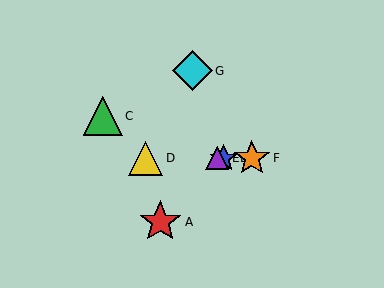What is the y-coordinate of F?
Object F is at y≈158.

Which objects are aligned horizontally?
Objects B, D, E, F are aligned horizontally.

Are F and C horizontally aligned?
No, F is at y≈158 and C is at y≈116.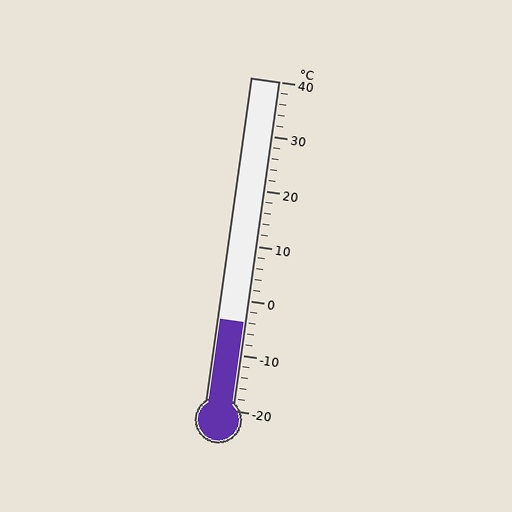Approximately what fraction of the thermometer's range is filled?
The thermometer is filled to approximately 25% of its range.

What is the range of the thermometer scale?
The thermometer scale ranges from -20°C to 40°C.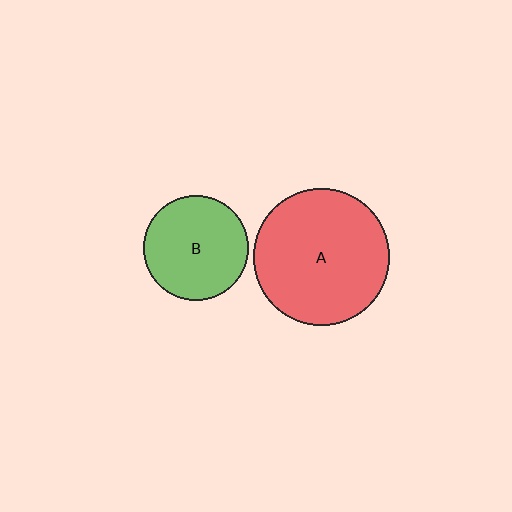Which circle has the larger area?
Circle A (red).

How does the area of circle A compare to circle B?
Approximately 1.7 times.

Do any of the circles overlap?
No, none of the circles overlap.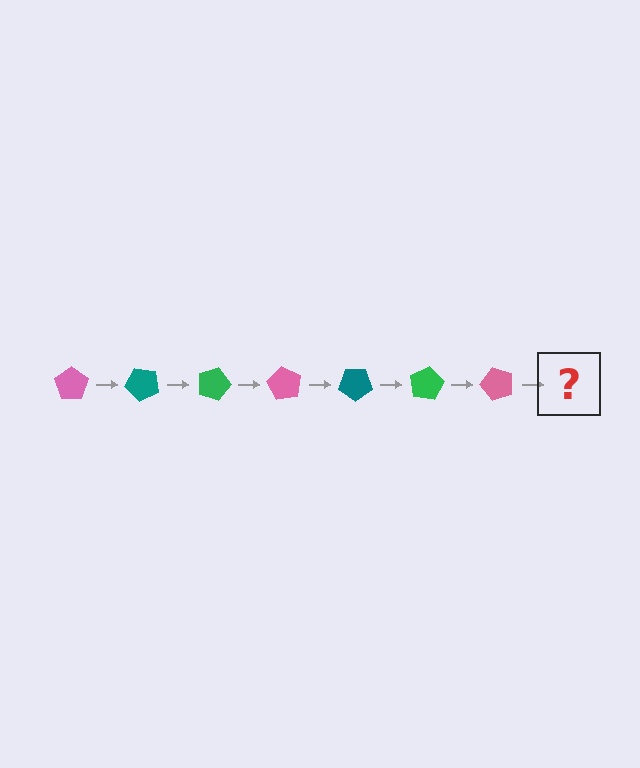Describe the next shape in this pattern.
It should be a teal pentagon, rotated 315 degrees from the start.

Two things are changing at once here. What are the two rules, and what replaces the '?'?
The two rules are that it rotates 45 degrees each step and the color cycles through pink, teal, and green. The '?' should be a teal pentagon, rotated 315 degrees from the start.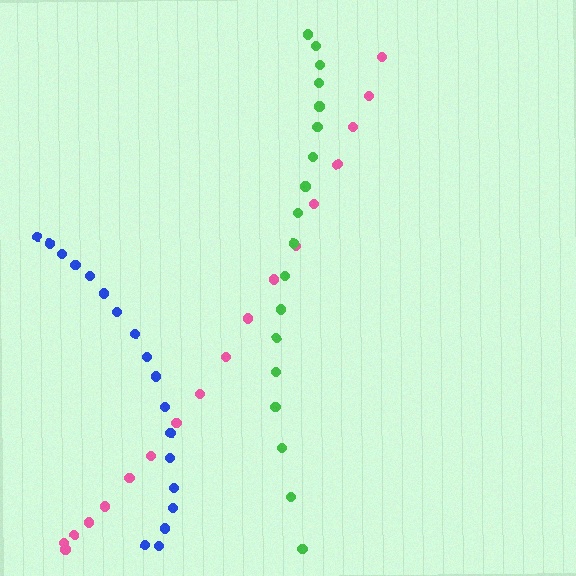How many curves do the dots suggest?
There are 3 distinct paths.